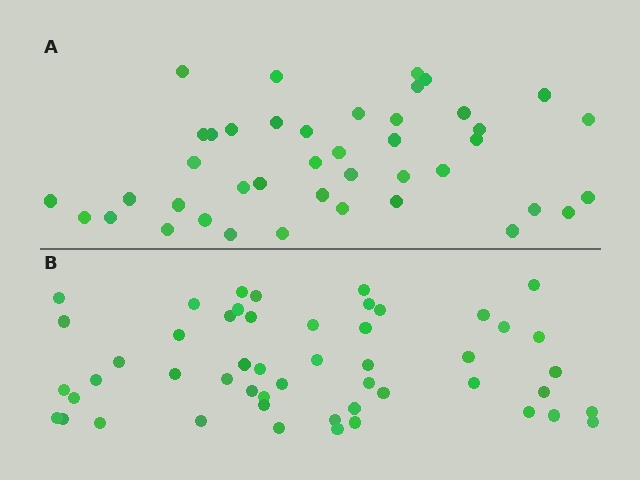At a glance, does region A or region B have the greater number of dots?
Region B (the bottom region) has more dots.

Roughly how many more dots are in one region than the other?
Region B has roughly 8 or so more dots than region A.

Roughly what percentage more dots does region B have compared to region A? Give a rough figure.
About 20% more.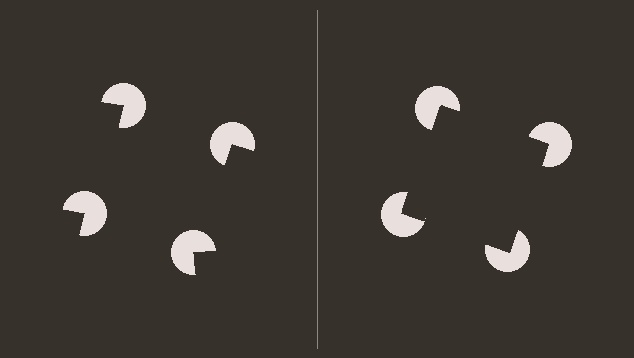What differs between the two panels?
The pac-man discs are positioned identically on both sides; only the wedge orientations differ. On the right they align to a square; on the left they are misaligned.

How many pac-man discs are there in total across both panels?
8 — 4 on each side.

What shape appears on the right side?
An illusory square.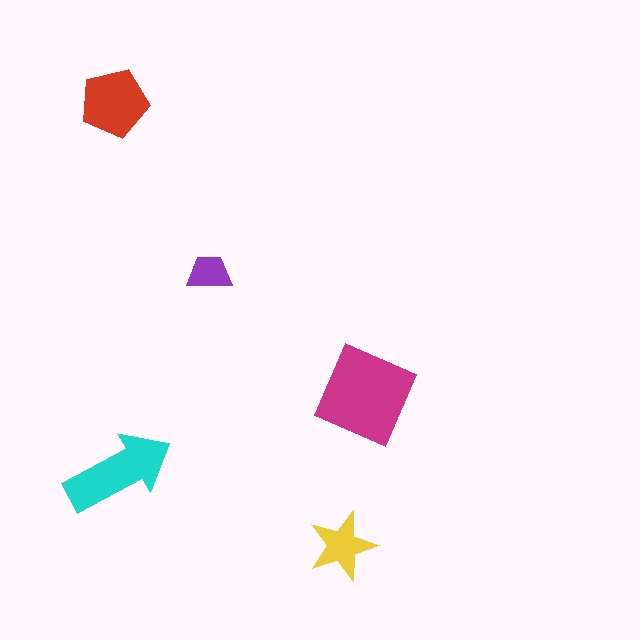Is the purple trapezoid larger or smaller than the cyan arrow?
Smaller.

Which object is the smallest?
The purple trapezoid.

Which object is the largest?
The magenta diamond.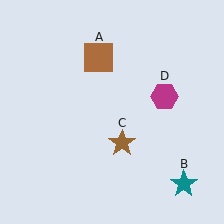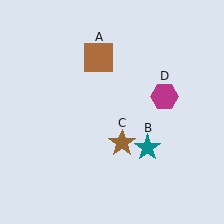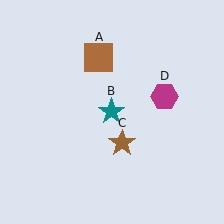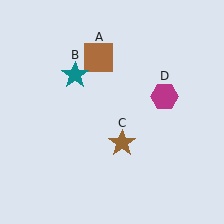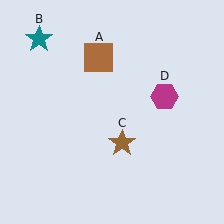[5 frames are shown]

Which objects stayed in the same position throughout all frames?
Brown square (object A) and brown star (object C) and magenta hexagon (object D) remained stationary.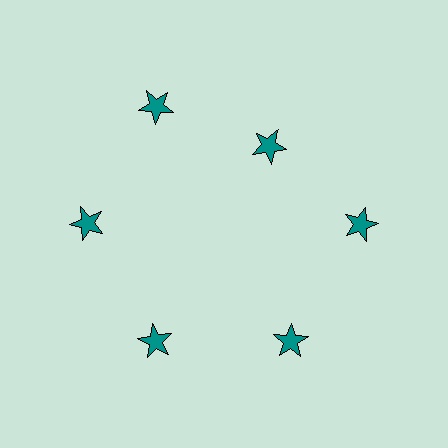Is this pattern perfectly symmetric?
No. The 6 teal stars are arranged in a ring, but one element near the 1 o'clock position is pulled inward toward the center, breaking the 6-fold rotational symmetry.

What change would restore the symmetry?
The symmetry would be restored by moving it outward, back onto the ring so that all 6 stars sit at equal angles and equal distance from the center.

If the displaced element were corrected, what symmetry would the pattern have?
It would have 6-fold rotational symmetry — the pattern would map onto itself every 60 degrees.